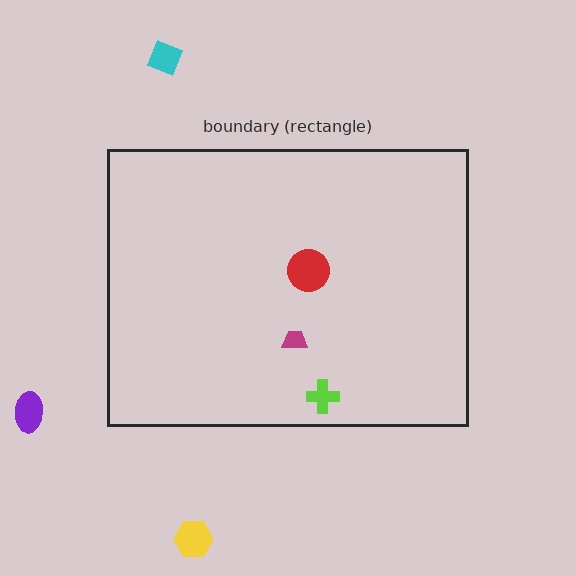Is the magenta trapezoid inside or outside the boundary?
Inside.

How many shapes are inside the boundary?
3 inside, 3 outside.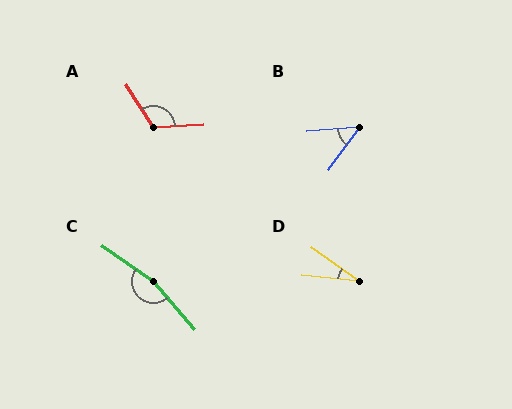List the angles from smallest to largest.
D (29°), B (49°), A (120°), C (166°).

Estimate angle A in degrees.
Approximately 120 degrees.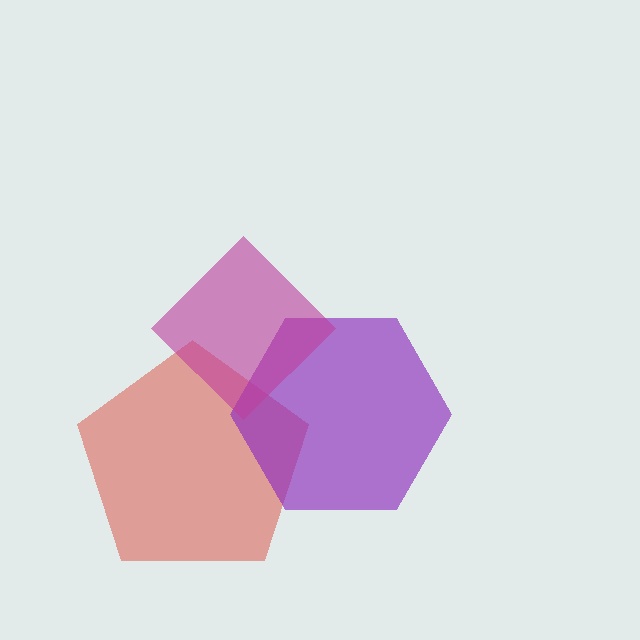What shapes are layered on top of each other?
The layered shapes are: a red pentagon, a purple hexagon, a magenta diamond.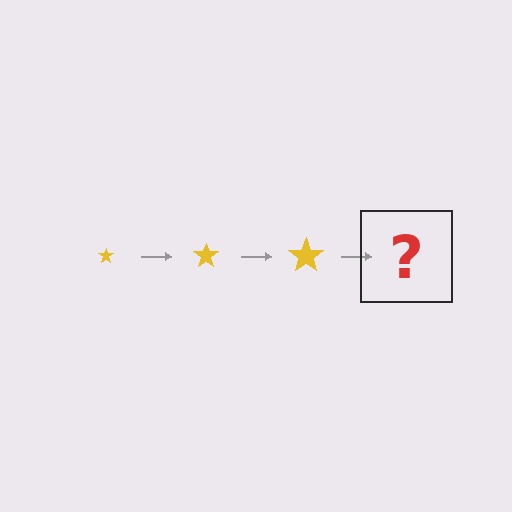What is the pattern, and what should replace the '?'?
The pattern is that the star gets progressively larger each step. The '?' should be a yellow star, larger than the previous one.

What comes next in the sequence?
The next element should be a yellow star, larger than the previous one.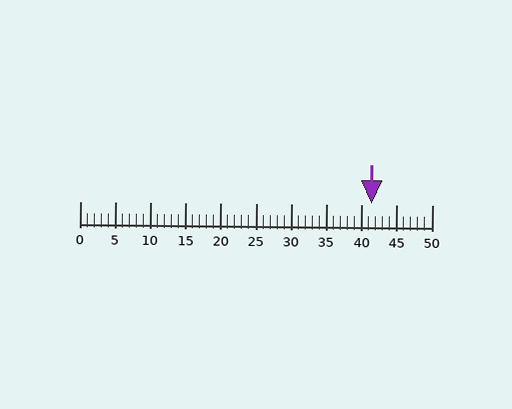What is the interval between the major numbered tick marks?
The major tick marks are spaced 5 units apart.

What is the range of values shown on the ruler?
The ruler shows values from 0 to 50.